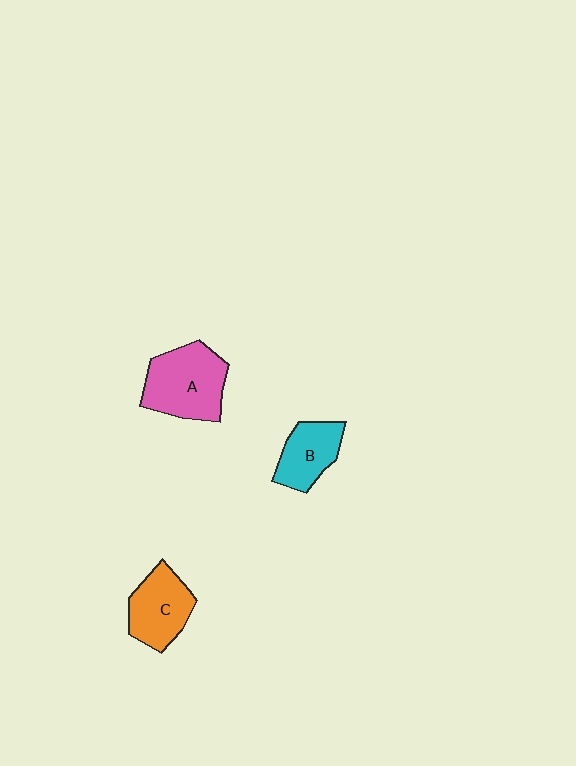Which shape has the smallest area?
Shape B (cyan).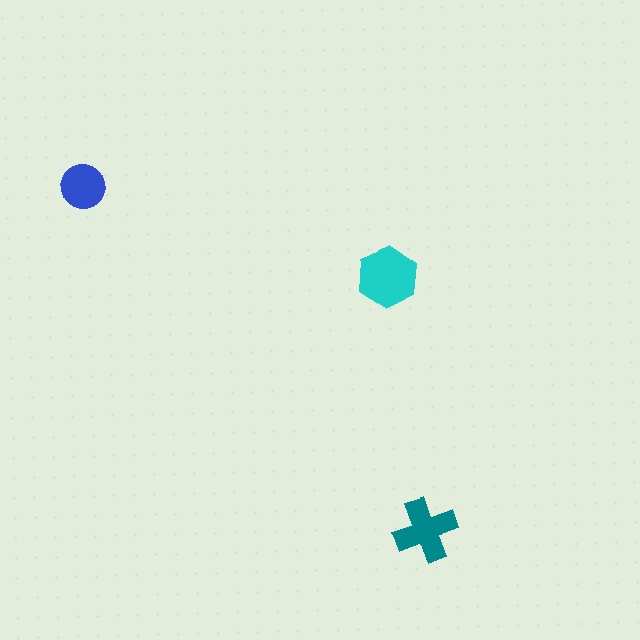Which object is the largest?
The cyan hexagon.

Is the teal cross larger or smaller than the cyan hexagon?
Smaller.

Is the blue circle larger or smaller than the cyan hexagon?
Smaller.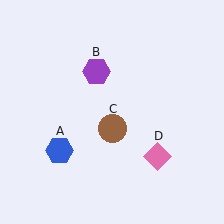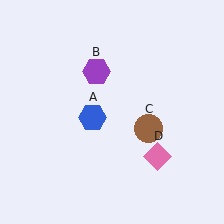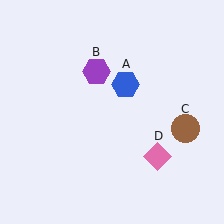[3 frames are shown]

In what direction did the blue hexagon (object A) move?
The blue hexagon (object A) moved up and to the right.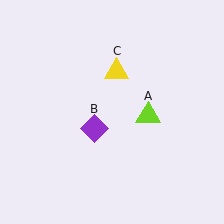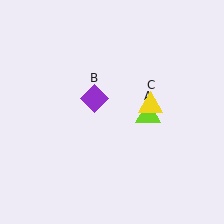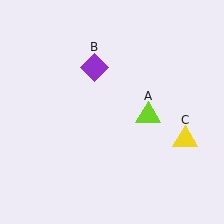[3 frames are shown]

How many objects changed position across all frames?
2 objects changed position: purple diamond (object B), yellow triangle (object C).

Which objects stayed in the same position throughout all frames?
Lime triangle (object A) remained stationary.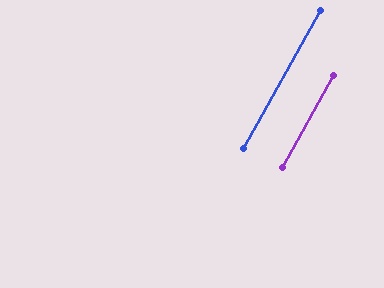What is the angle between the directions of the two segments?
Approximately 0 degrees.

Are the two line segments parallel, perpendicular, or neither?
Parallel — their directions differ by only 0.1°.